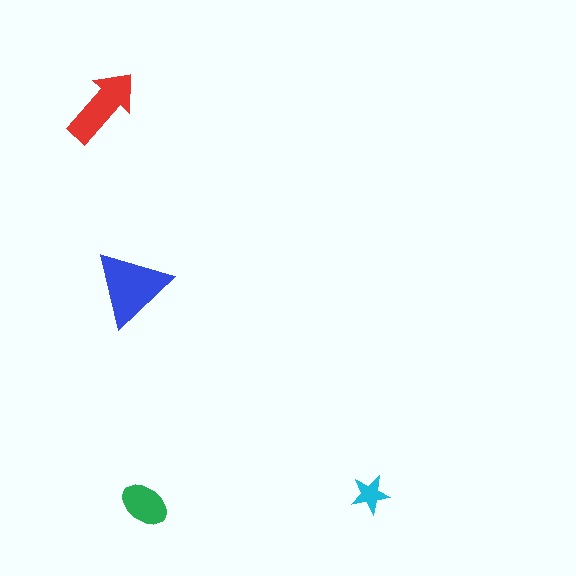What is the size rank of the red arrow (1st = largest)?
2nd.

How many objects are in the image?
There are 4 objects in the image.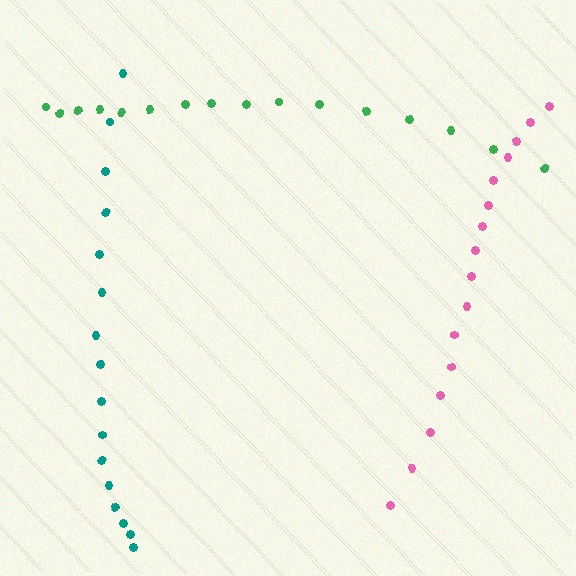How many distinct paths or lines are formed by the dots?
There are 3 distinct paths.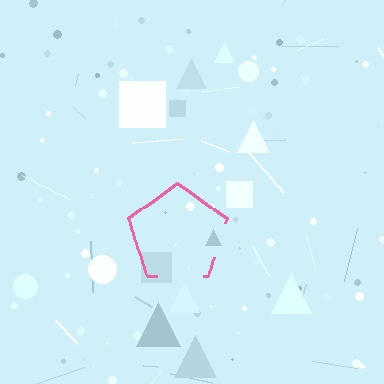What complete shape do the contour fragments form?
The contour fragments form a pentagon.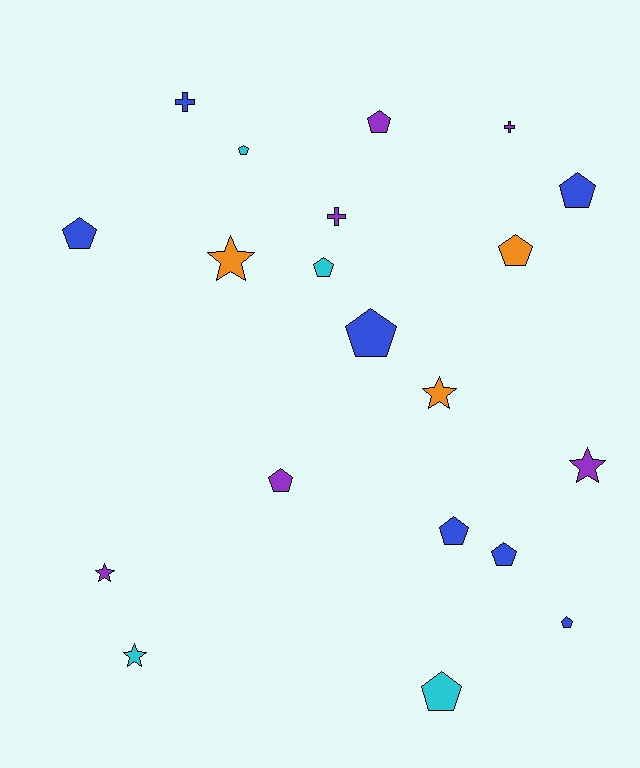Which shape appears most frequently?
Pentagon, with 12 objects.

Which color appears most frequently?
Blue, with 7 objects.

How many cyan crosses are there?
There are no cyan crosses.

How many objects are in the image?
There are 20 objects.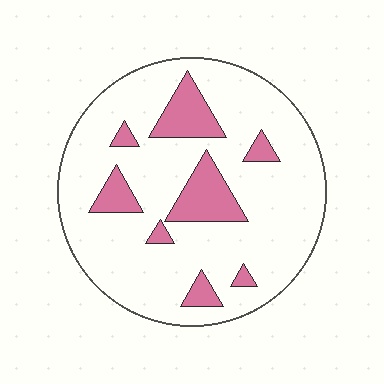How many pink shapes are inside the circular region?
8.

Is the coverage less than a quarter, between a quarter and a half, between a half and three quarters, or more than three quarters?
Less than a quarter.